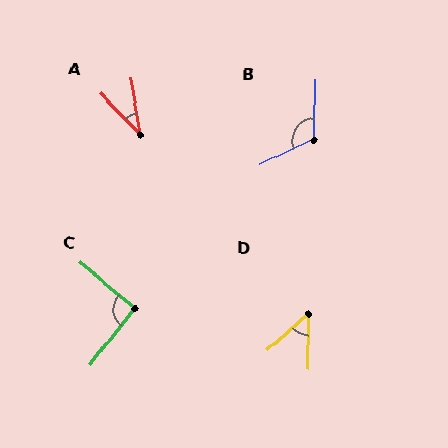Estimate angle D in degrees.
Approximately 48 degrees.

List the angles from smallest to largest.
A (35°), D (48°), C (92°), B (117°).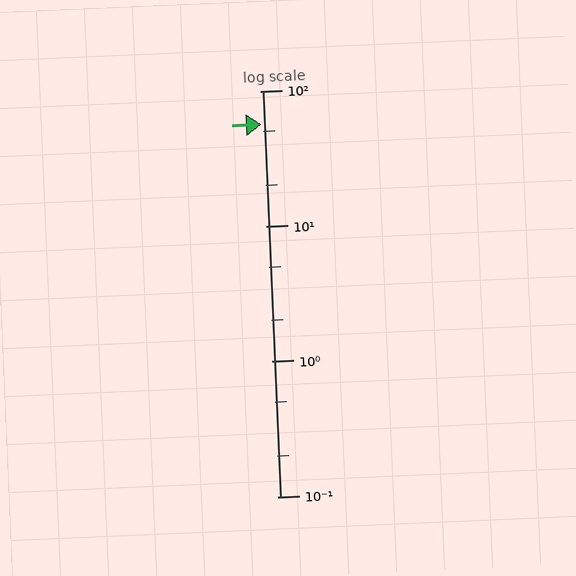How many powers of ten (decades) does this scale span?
The scale spans 3 decades, from 0.1 to 100.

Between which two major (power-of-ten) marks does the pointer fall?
The pointer is between 10 and 100.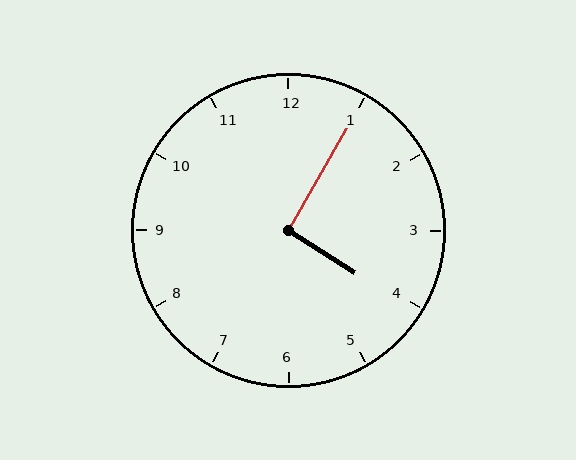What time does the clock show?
4:05.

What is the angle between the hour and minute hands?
Approximately 92 degrees.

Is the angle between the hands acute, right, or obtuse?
It is right.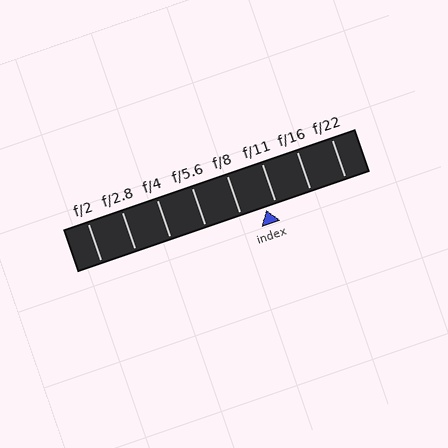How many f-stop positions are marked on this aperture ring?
There are 8 f-stop positions marked.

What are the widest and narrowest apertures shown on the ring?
The widest aperture shown is f/2 and the narrowest is f/22.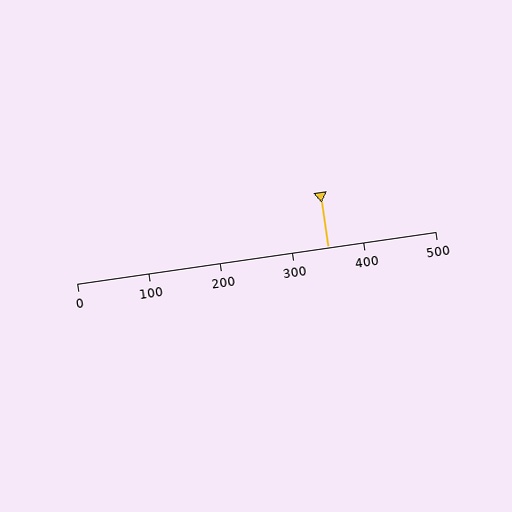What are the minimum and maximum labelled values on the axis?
The axis runs from 0 to 500.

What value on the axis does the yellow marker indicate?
The marker indicates approximately 350.